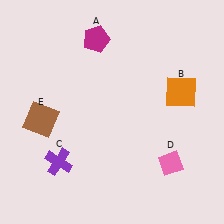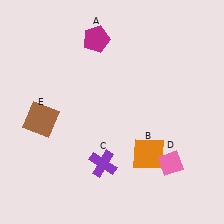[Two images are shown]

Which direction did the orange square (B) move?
The orange square (B) moved down.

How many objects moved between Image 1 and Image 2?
2 objects moved between the two images.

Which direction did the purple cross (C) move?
The purple cross (C) moved right.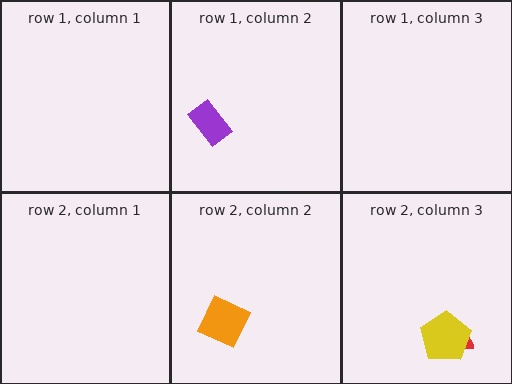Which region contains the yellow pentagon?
The row 2, column 3 region.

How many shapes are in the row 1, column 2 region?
1.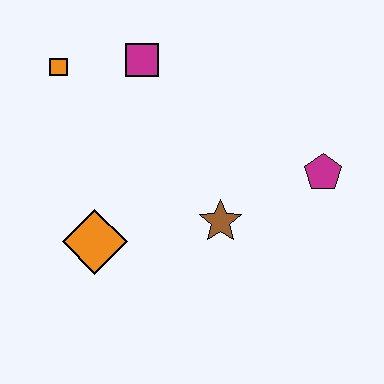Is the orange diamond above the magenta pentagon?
No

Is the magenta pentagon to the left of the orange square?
No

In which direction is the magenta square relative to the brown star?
The magenta square is above the brown star.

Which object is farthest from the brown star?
The orange square is farthest from the brown star.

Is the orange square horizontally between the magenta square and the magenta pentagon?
No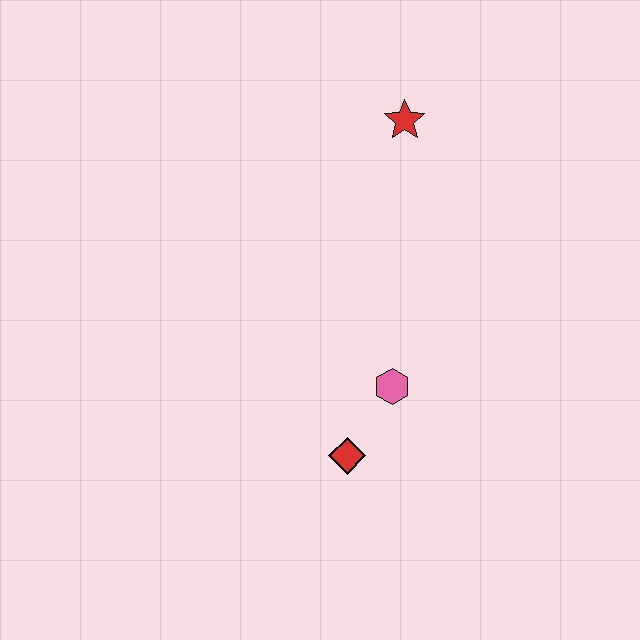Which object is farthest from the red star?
The red diamond is farthest from the red star.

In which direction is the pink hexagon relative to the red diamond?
The pink hexagon is above the red diamond.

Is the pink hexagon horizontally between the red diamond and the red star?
Yes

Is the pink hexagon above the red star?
No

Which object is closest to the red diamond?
The pink hexagon is closest to the red diamond.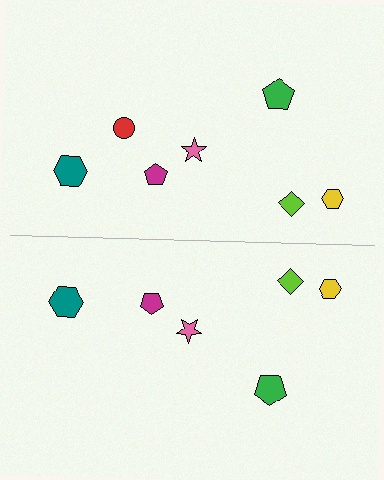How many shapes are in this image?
There are 13 shapes in this image.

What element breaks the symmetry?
A red circle is missing from the bottom side.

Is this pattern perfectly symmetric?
No, the pattern is not perfectly symmetric. A red circle is missing from the bottom side.